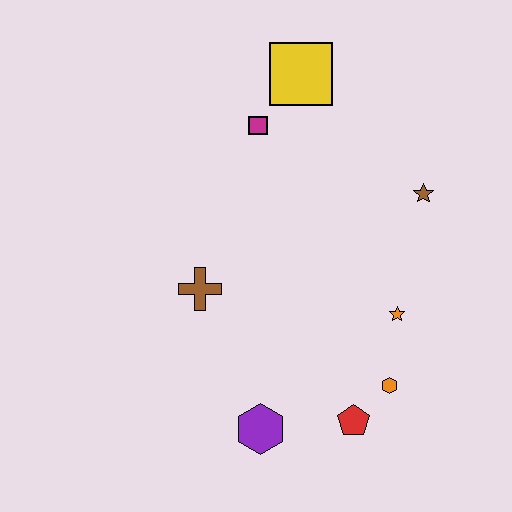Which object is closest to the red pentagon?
The orange hexagon is closest to the red pentagon.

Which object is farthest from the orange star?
The yellow square is farthest from the orange star.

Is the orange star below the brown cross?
Yes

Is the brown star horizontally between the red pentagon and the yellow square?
No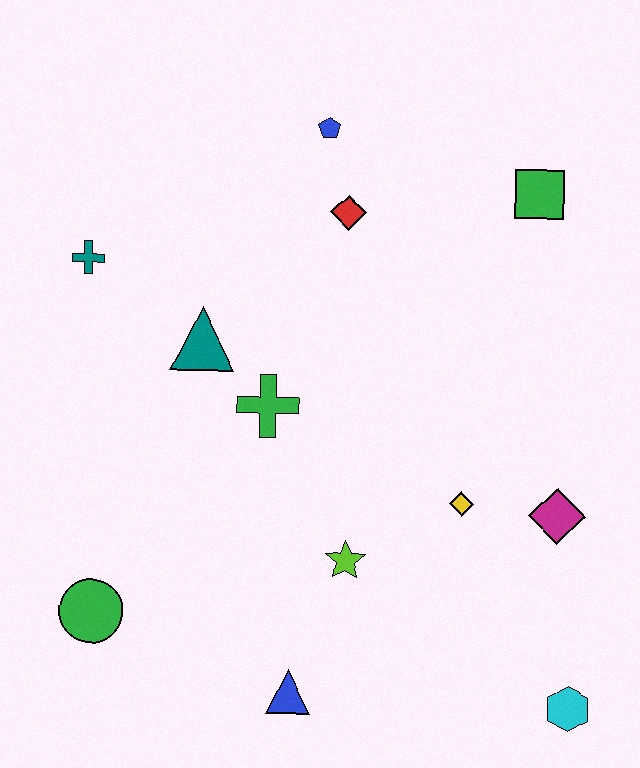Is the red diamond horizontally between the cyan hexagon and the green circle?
Yes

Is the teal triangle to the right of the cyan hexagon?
No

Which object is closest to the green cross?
The teal triangle is closest to the green cross.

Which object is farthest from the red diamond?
The cyan hexagon is farthest from the red diamond.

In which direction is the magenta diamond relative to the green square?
The magenta diamond is below the green square.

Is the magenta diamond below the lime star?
No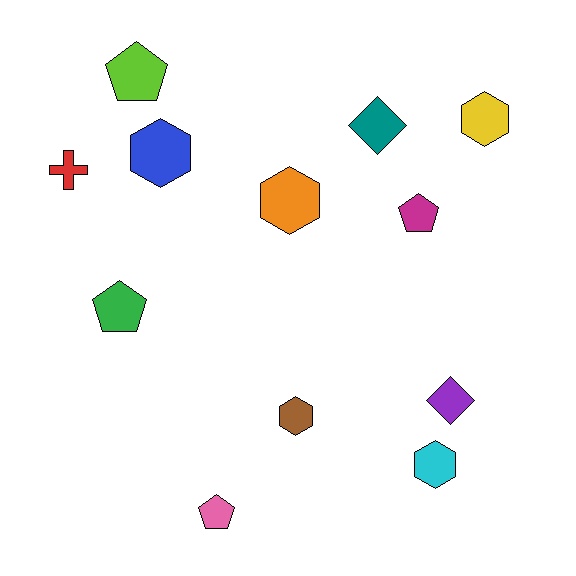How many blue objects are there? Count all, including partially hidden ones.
There is 1 blue object.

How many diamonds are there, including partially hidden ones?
There are 2 diamonds.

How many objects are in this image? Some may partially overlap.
There are 12 objects.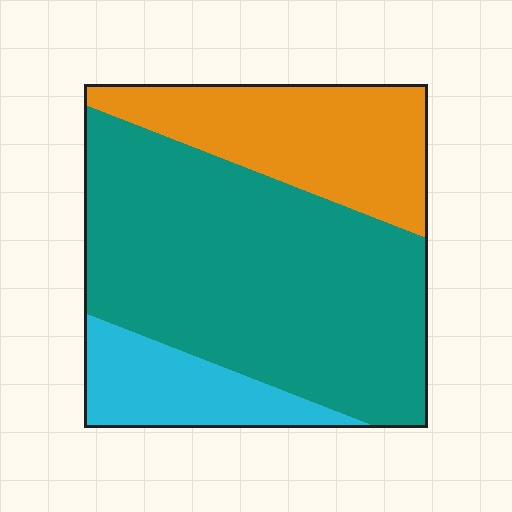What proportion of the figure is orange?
Orange covers roughly 25% of the figure.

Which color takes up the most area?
Teal, at roughly 60%.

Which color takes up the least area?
Cyan, at roughly 15%.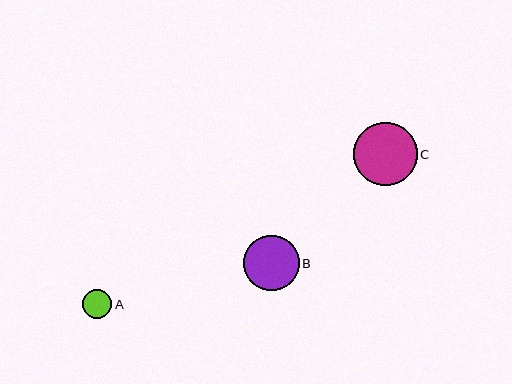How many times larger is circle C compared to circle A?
Circle C is approximately 2.2 times the size of circle A.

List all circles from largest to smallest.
From largest to smallest: C, B, A.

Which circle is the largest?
Circle C is the largest with a size of approximately 64 pixels.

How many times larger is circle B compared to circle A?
Circle B is approximately 1.9 times the size of circle A.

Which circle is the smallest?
Circle A is the smallest with a size of approximately 29 pixels.